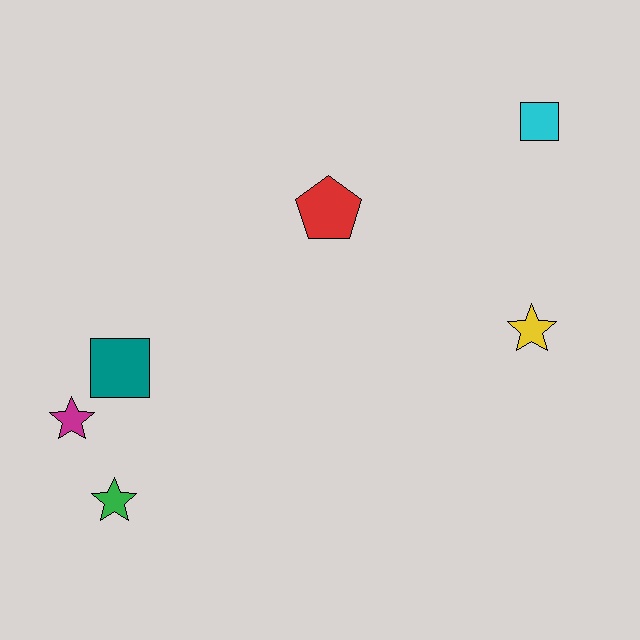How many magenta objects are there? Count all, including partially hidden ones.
There is 1 magenta object.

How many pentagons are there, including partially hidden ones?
There is 1 pentagon.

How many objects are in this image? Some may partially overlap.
There are 6 objects.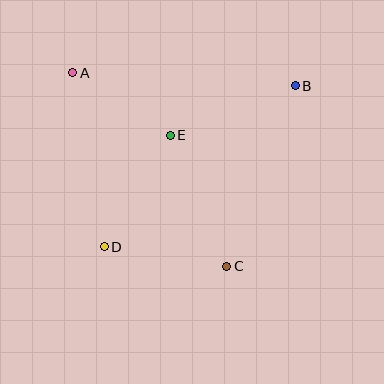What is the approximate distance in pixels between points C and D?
The distance between C and D is approximately 124 pixels.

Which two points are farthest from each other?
Points B and D are farthest from each other.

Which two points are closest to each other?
Points A and E are closest to each other.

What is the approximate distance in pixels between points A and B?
The distance between A and B is approximately 223 pixels.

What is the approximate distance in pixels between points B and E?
The distance between B and E is approximately 134 pixels.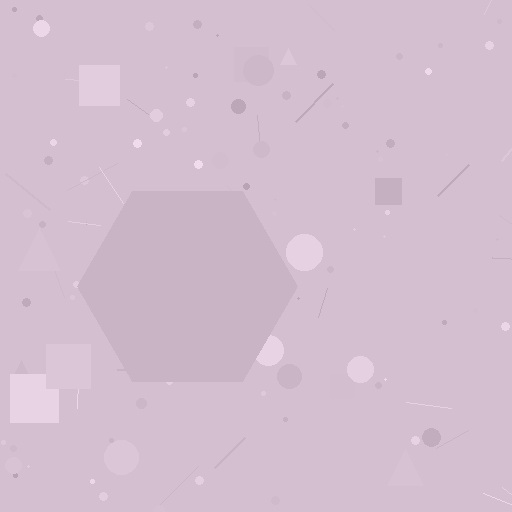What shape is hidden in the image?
A hexagon is hidden in the image.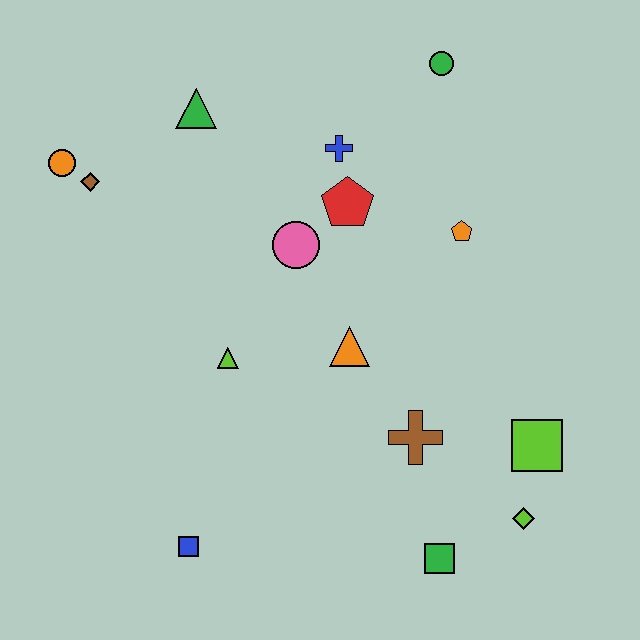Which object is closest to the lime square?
The lime diamond is closest to the lime square.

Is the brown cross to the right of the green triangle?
Yes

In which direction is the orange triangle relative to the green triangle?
The orange triangle is below the green triangle.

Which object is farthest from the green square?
The orange circle is farthest from the green square.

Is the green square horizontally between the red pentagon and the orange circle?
No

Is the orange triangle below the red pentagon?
Yes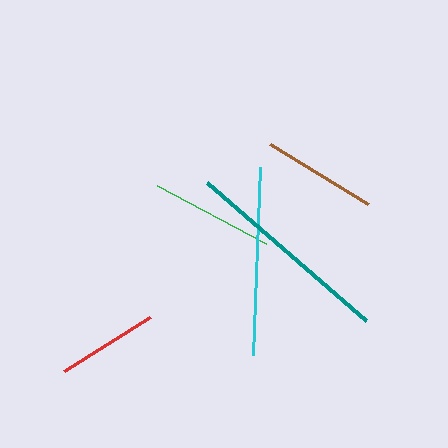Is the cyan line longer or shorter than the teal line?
The teal line is longer than the cyan line.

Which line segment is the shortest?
The red line is the shortest at approximately 102 pixels.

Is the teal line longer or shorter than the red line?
The teal line is longer than the red line.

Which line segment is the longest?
The teal line is the longest at approximately 211 pixels.